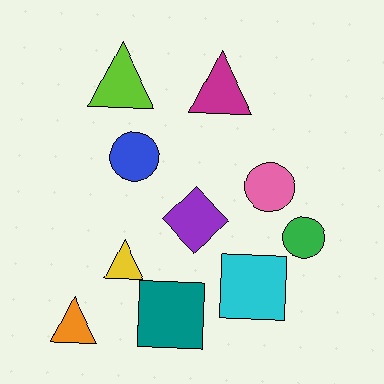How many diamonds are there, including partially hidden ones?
There is 1 diamond.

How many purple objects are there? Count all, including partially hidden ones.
There is 1 purple object.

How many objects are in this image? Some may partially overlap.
There are 10 objects.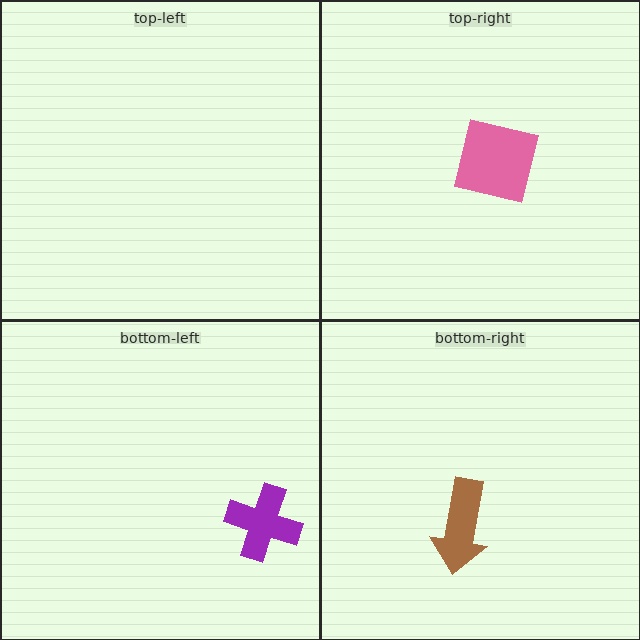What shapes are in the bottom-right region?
The brown arrow.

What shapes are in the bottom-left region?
The purple cross.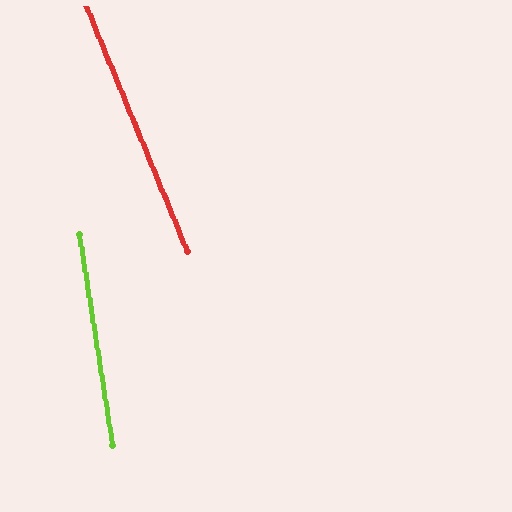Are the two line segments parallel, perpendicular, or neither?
Neither parallel nor perpendicular — they differ by about 13°.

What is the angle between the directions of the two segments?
Approximately 13 degrees.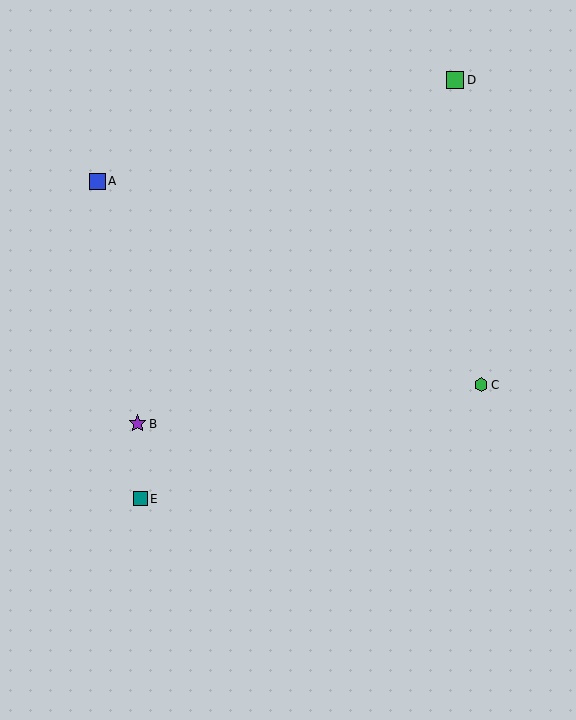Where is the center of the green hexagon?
The center of the green hexagon is at (481, 385).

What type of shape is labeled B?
Shape B is a purple star.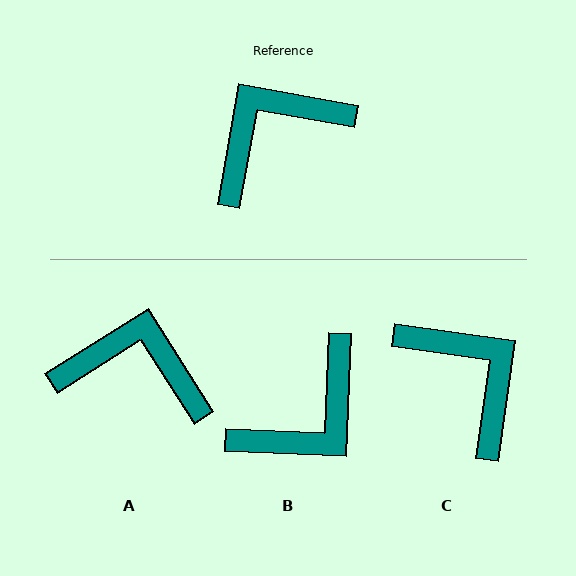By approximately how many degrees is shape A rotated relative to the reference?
Approximately 48 degrees clockwise.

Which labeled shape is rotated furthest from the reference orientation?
B, about 172 degrees away.